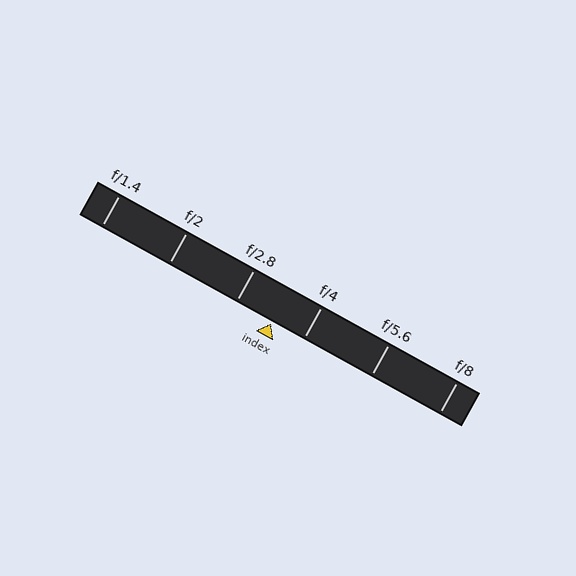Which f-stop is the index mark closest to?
The index mark is closest to f/4.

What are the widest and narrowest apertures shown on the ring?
The widest aperture shown is f/1.4 and the narrowest is f/8.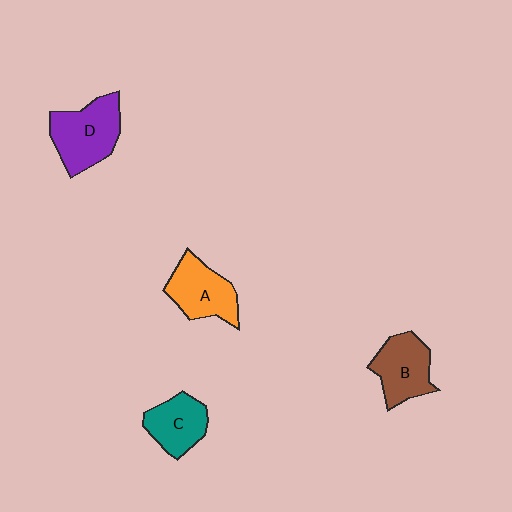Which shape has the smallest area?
Shape C (teal).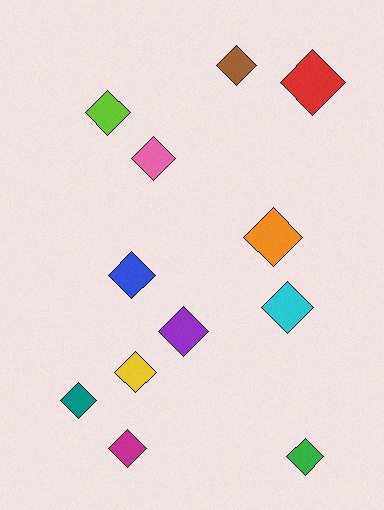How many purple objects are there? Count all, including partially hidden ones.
There is 1 purple object.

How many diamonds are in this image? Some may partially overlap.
There are 12 diamonds.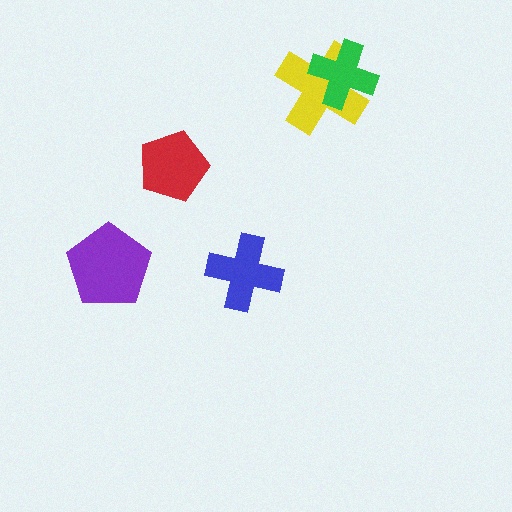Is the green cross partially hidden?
No, no other shape covers it.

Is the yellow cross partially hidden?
Yes, it is partially covered by another shape.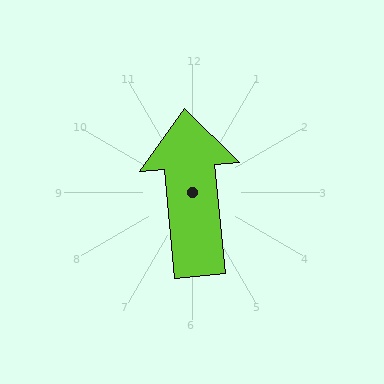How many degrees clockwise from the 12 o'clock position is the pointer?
Approximately 355 degrees.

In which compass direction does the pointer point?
North.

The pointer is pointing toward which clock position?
Roughly 12 o'clock.